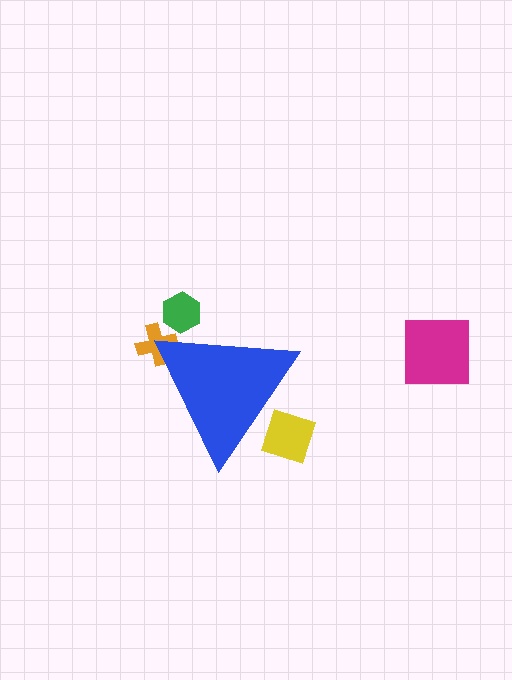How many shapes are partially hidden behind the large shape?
3 shapes are partially hidden.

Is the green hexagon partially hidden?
Yes, the green hexagon is partially hidden behind the blue triangle.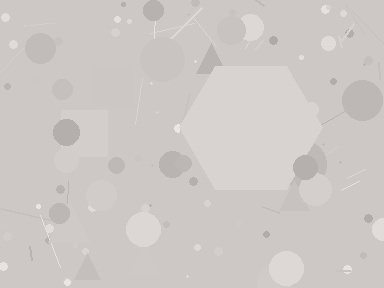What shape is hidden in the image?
A hexagon is hidden in the image.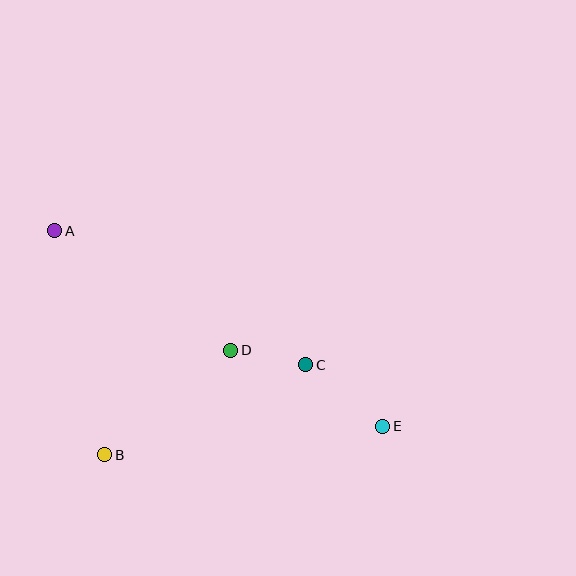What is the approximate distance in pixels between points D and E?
The distance between D and E is approximately 170 pixels.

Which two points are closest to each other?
Points C and D are closest to each other.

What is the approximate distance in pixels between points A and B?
The distance between A and B is approximately 229 pixels.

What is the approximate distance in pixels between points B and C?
The distance between B and C is approximately 220 pixels.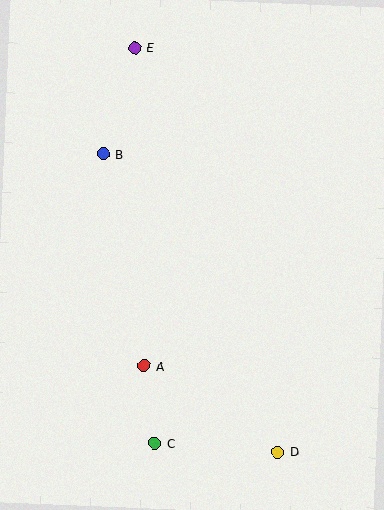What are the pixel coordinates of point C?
Point C is at (155, 443).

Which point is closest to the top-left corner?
Point E is closest to the top-left corner.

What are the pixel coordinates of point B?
Point B is at (103, 154).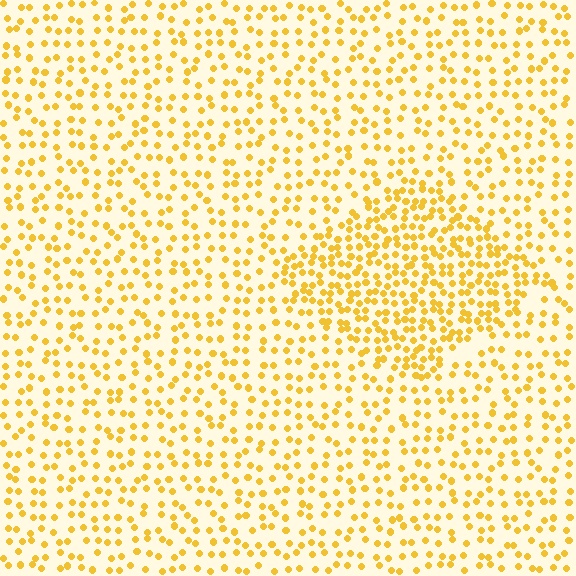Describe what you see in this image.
The image contains small yellow elements arranged at two different densities. A diamond-shaped region is visible where the elements are more densely packed than the surrounding area.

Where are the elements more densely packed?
The elements are more densely packed inside the diamond boundary.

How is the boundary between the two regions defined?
The boundary is defined by a change in element density (approximately 1.9x ratio). All elements are the same color, size, and shape.